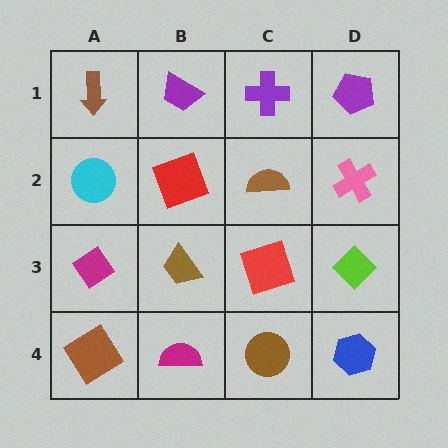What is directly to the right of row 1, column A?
A purple trapezoid.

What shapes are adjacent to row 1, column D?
A pink cross (row 2, column D), a purple cross (row 1, column C).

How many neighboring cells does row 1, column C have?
3.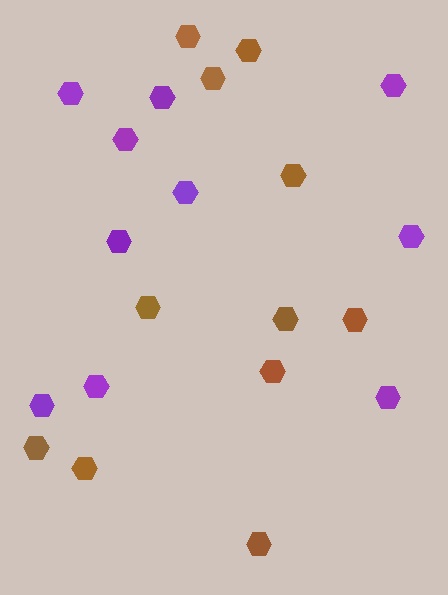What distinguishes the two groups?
There are 2 groups: one group of brown hexagons (11) and one group of purple hexagons (10).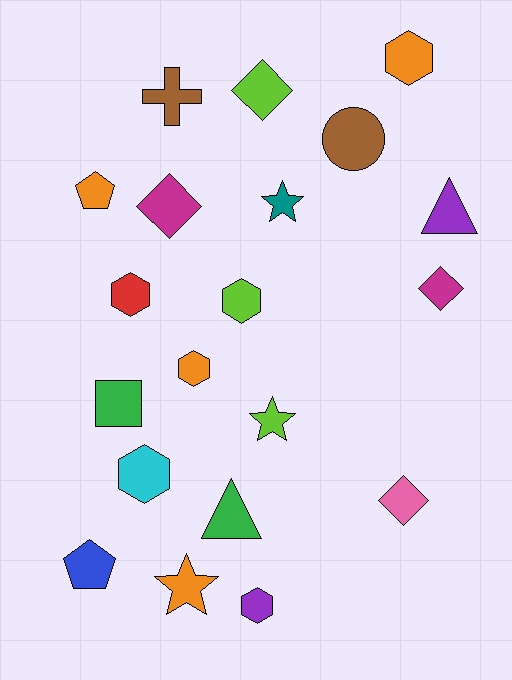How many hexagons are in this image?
There are 6 hexagons.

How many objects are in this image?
There are 20 objects.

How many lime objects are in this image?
There are 3 lime objects.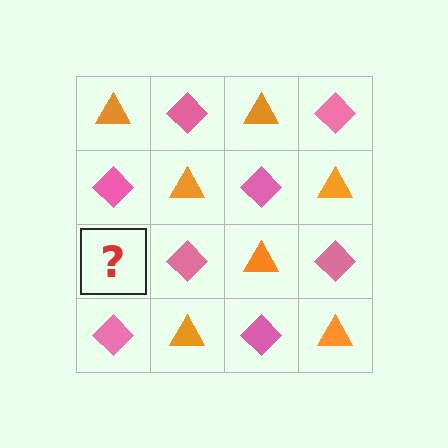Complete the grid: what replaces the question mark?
The question mark should be replaced with an orange triangle.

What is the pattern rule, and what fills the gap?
The rule is that it alternates orange triangle and pink diamond in a checkerboard pattern. The gap should be filled with an orange triangle.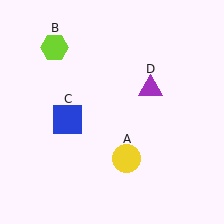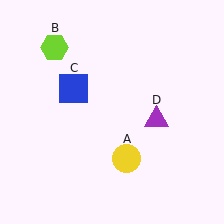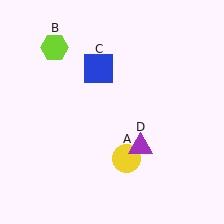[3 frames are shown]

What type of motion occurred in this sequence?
The blue square (object C), purple triangle (object D) rotated clockwise around the center of the scene.